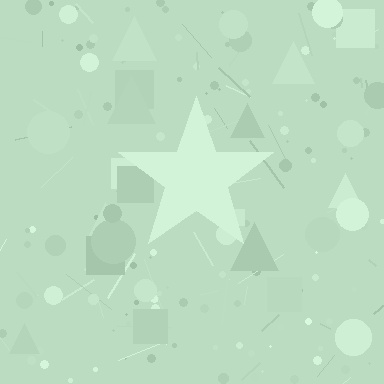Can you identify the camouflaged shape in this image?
The camouflaged shape is a star.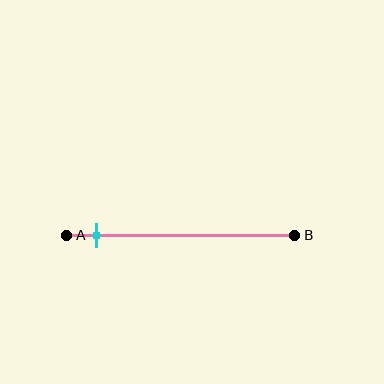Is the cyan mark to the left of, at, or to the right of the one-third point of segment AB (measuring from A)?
The cyan mark is to the left of the one-third point of segment AB.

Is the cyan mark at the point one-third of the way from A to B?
No, the mark is at about 15% from A, not at the 33% one-third point.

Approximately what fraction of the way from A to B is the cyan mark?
The cyan mark is approximately 15% of the way from A to B.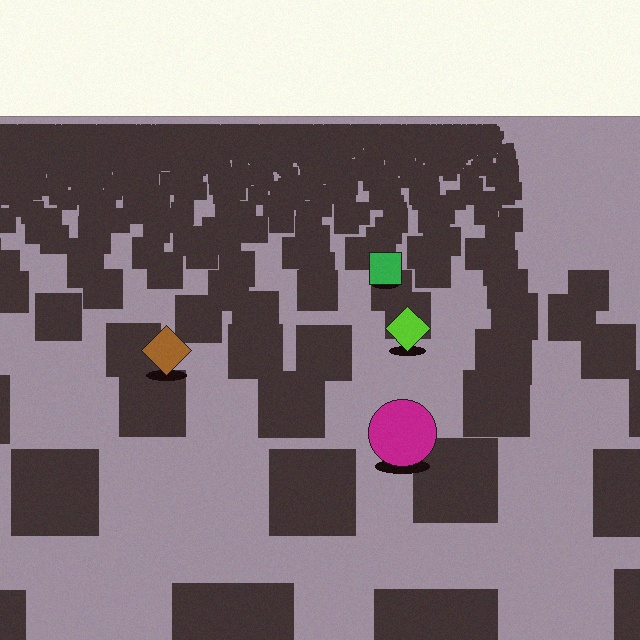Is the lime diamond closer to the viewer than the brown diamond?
No. The brown diamond is closer — you can tell from the texture gradient: the ground texture is coarser near it.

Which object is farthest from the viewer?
The green square is farthest from the viewer. It appears smaller and the ground texture around it is denser.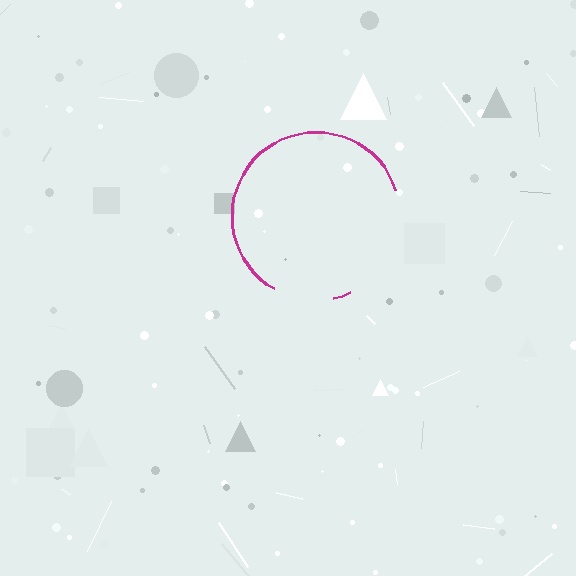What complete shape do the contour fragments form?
The contour fragments form a circle.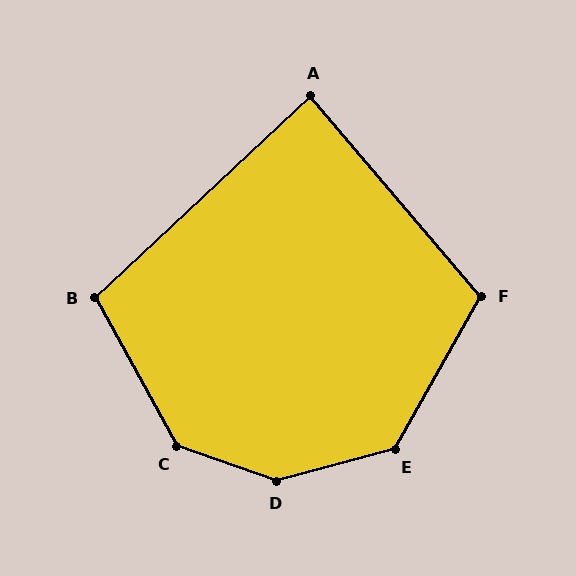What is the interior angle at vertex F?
Approximately 110 degrees (obtuse).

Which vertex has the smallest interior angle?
A, at approximately 87 degrees.